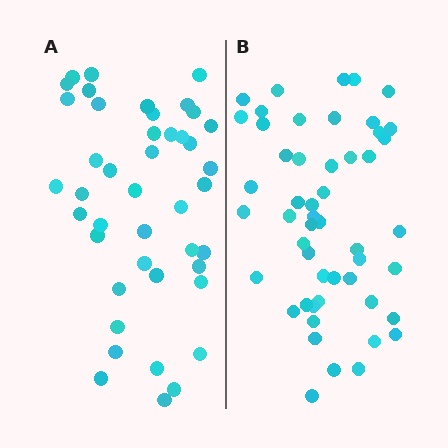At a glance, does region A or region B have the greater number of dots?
Region B (the right region) has more dots.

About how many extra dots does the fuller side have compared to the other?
Region B has roughly 8 or so more dots than region A.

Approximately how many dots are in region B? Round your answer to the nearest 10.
About 50 dots. (The exact count is 51, which rounds to 50.)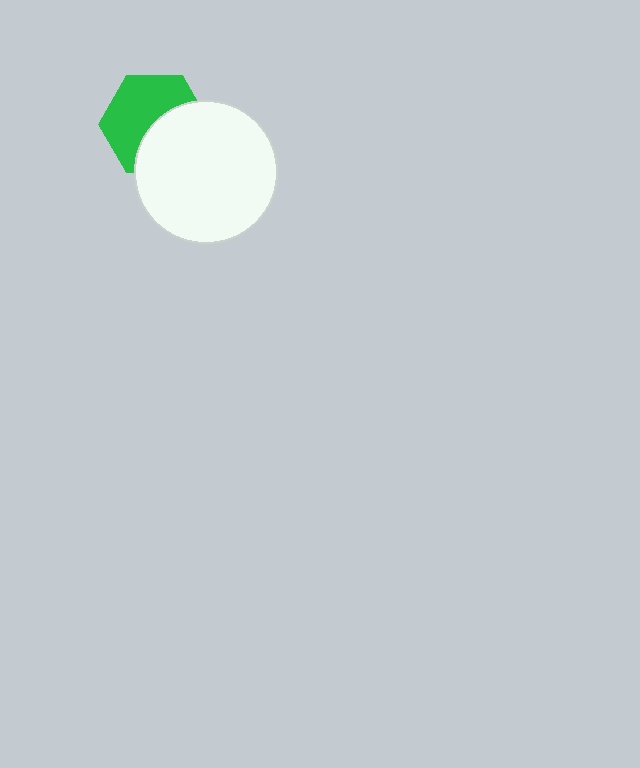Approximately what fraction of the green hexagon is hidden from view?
Roughly 44% of the green hexagon is hidden behind the white circle.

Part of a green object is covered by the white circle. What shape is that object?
It is a hexagon.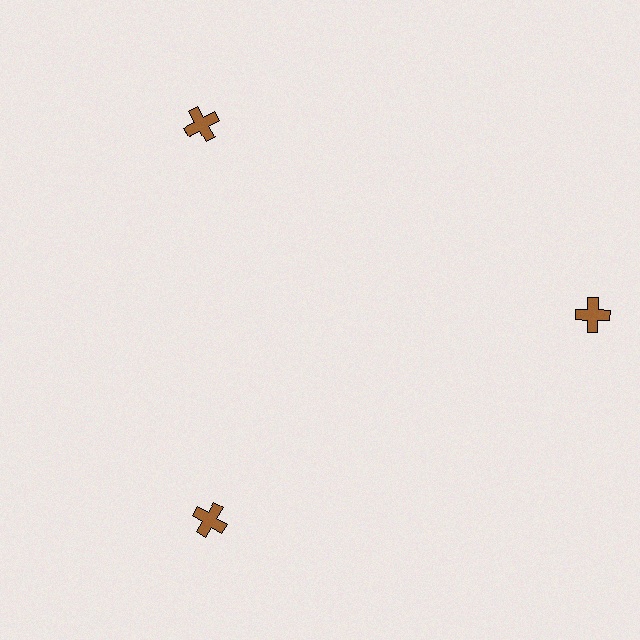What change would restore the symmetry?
The symmetry would be restored by moving it inward, back onto the ring so that all 3 crosses sit at equal angles and equal distance from the center.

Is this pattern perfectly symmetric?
No. The 3 brown crosses are arranged in a ring, but one element near the 3 o'clock position is pushed outward from the center, breaking the 3-fold rotational symmetry.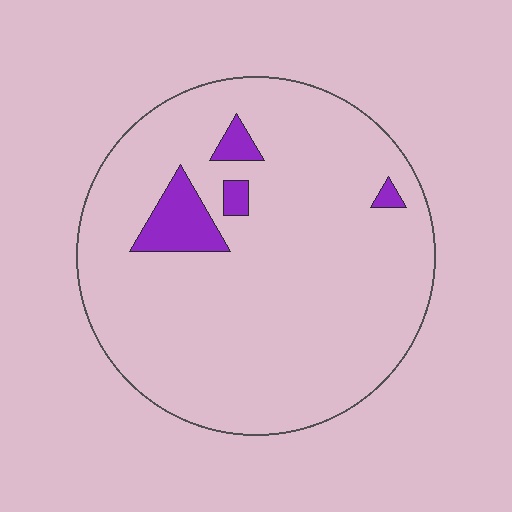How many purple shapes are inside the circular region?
4.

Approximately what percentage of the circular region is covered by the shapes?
Approximately 5%.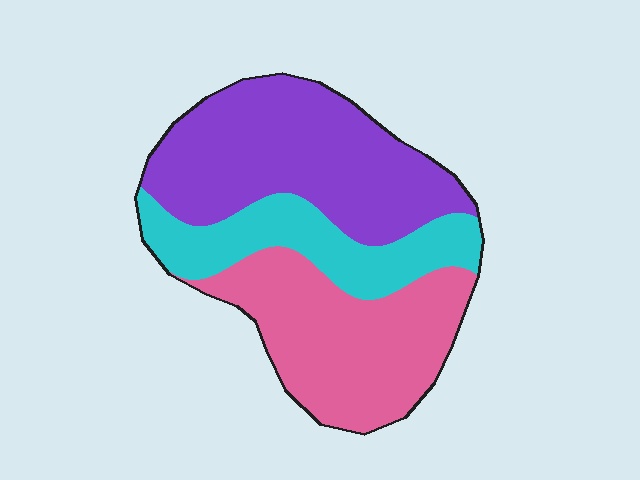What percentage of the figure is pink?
Pink takes up about one third (1/3) of the figure.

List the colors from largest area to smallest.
From largest to smallest: purple, pink, cyan.